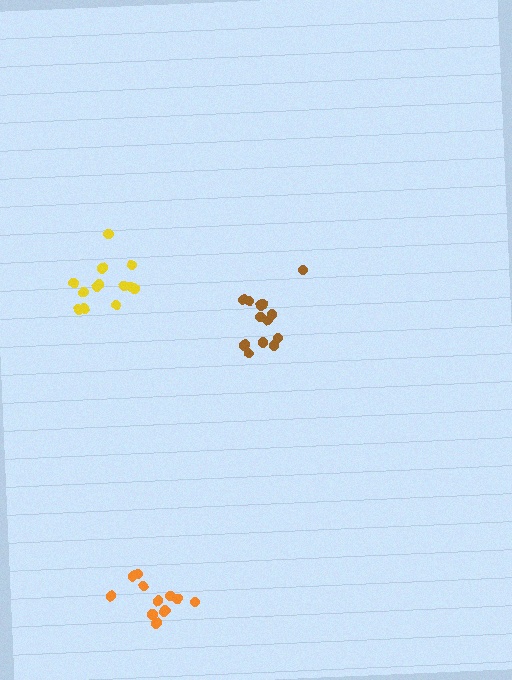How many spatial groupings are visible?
There are 3 spatial groupings.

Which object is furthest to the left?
The yellow cluster is leftmost.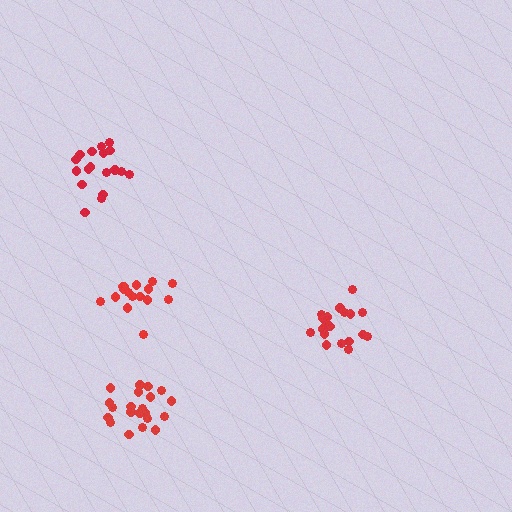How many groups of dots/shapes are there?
There are 4 groups.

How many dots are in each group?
Group 1: 19 dots, Group 2: 18 dots, Group 3: 21 dots, Group 4: 16 dots (74 total).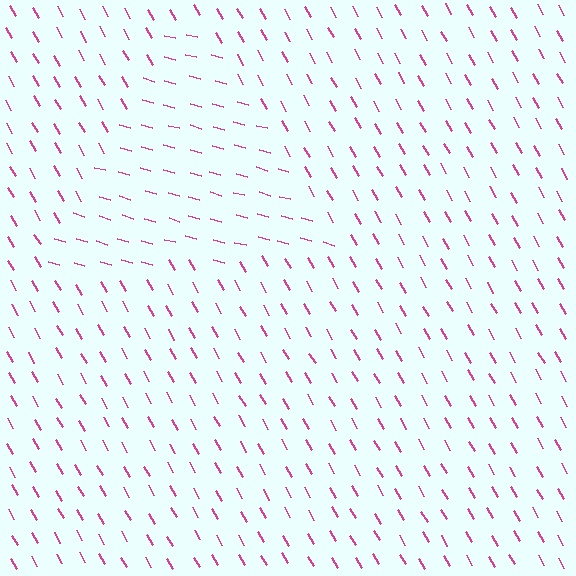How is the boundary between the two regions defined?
The boundary is defined purely by a change in line orientation (approximately 45 degrees difference). All lines are the same color and thickness.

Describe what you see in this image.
The image is filled with small magenta line segments. A triangle region in the image has lines oriented differently from the surrounding lines, creating a visible texture boundary.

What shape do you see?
I see a triangle.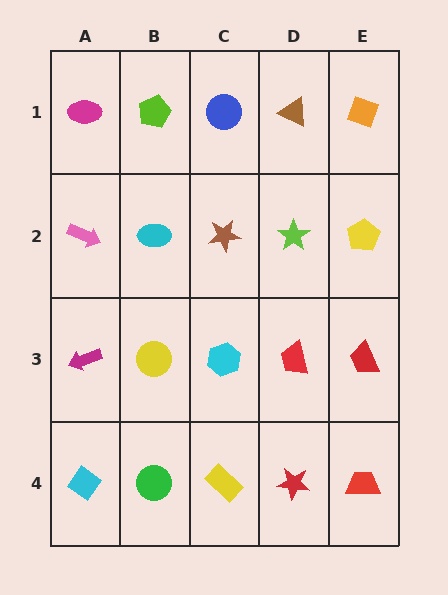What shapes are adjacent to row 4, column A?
A magenta arrow (row 3, column A), a green circle (row 4, column B).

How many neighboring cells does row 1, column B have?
3.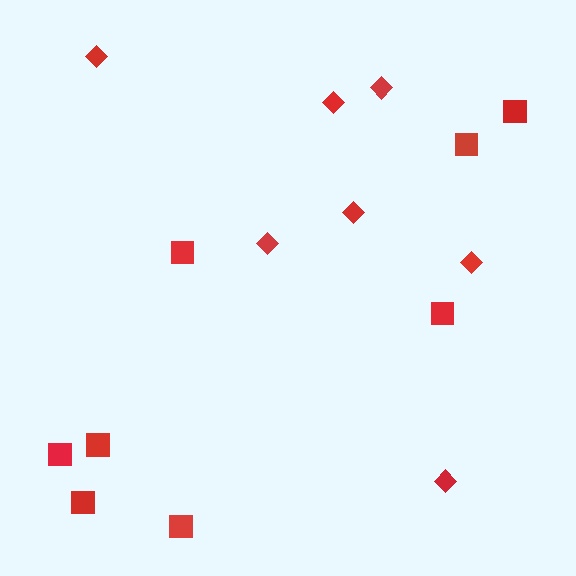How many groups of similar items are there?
There are 2 groups: one group of diamonds (7) and one group of squares (8).